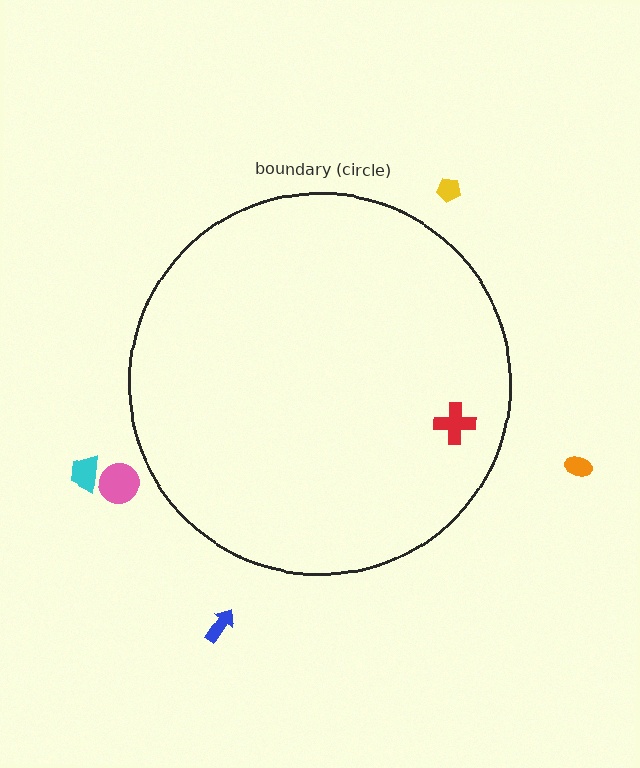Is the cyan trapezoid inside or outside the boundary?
Outside.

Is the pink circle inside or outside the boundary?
Outside.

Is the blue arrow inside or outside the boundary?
Outside.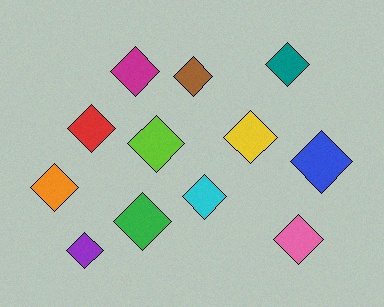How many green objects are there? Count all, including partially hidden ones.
There is 1 green object.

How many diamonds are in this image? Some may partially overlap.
There are 12 diamonds.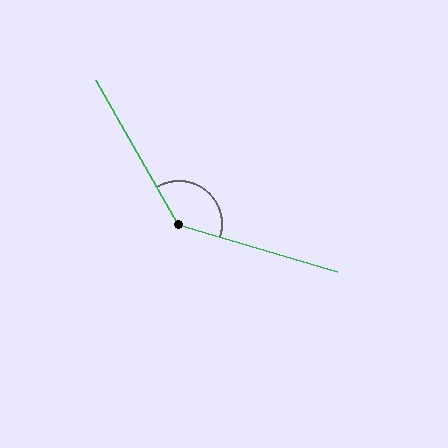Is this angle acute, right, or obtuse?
It is obtuse.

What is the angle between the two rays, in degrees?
Approximately 137 degrees.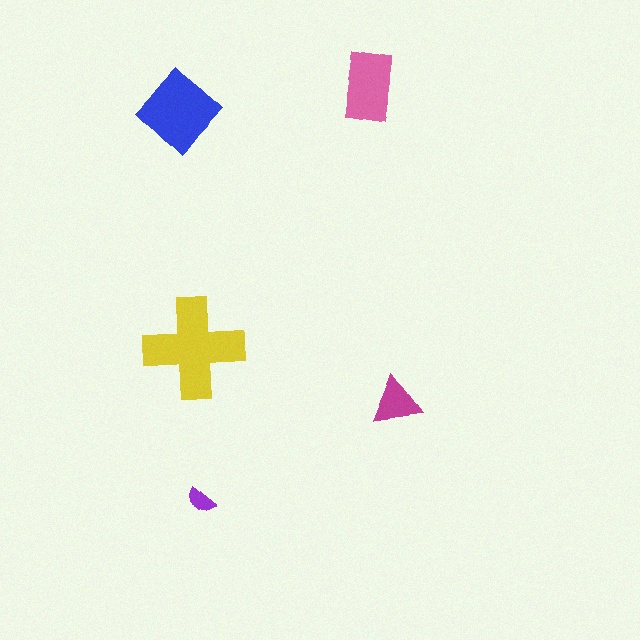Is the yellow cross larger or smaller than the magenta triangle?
Larger.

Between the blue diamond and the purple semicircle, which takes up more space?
The blue diamond.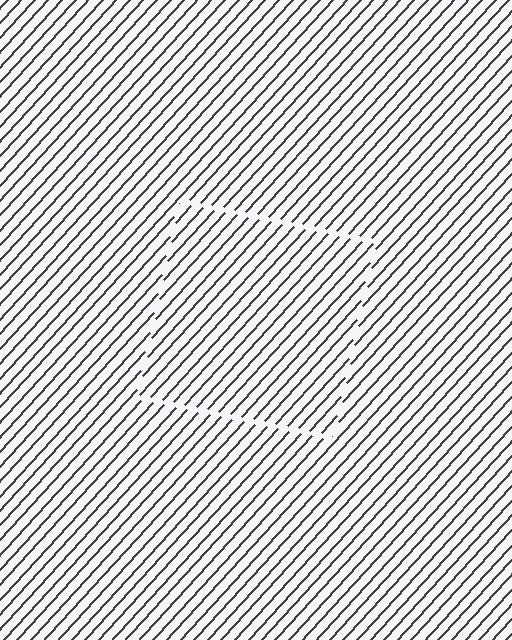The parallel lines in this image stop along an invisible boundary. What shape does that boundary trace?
An illusory square. The interior of the shape contains the same grating, shifted by half a period — the contour is defined by the phase discontinuity where line-ends from the inner and outer gratings abut.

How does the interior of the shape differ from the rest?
The interior of the shape contains the same grating, shifted by half a period — the contour is defined by the phase discontinuity where line-ends from the inner and outer gratings abut.